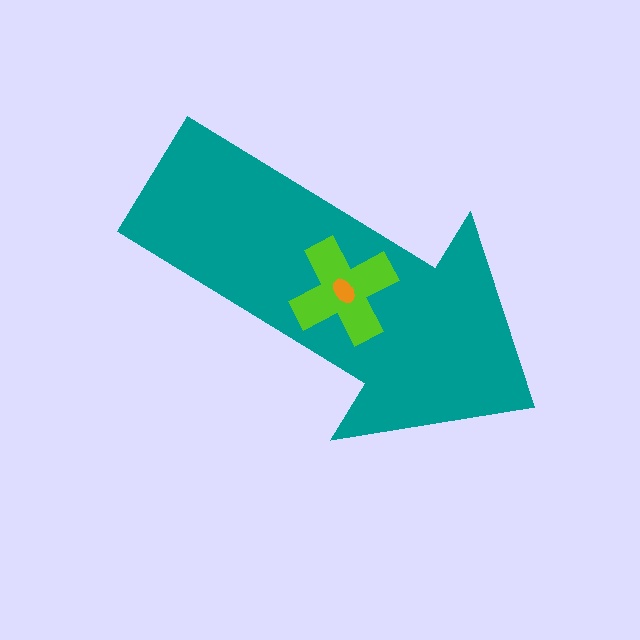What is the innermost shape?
The orange ellipse.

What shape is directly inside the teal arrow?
The lime cross.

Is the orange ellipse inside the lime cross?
Yes.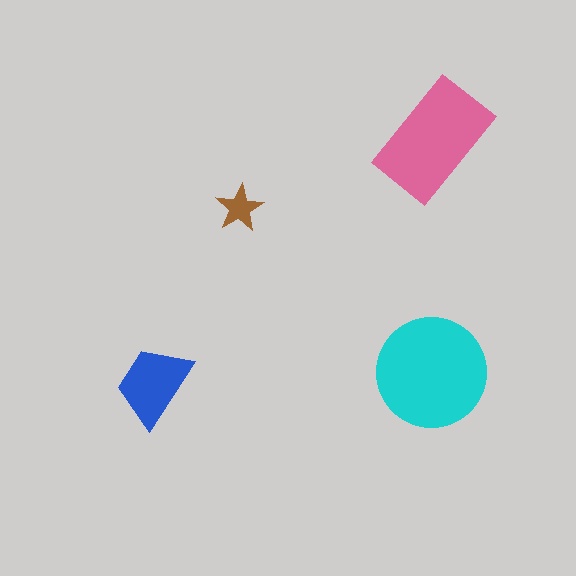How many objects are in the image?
There are 4 objects in the image.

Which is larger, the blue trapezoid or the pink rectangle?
The pink rectangle.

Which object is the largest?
The cyan circle.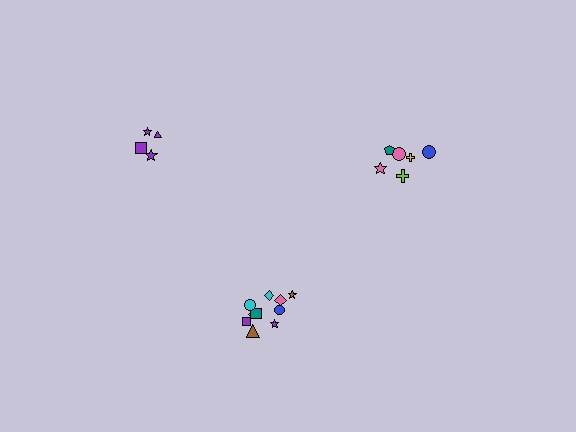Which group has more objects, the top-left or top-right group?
The top-right group.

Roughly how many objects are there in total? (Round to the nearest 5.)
Roughly 20 objects in total.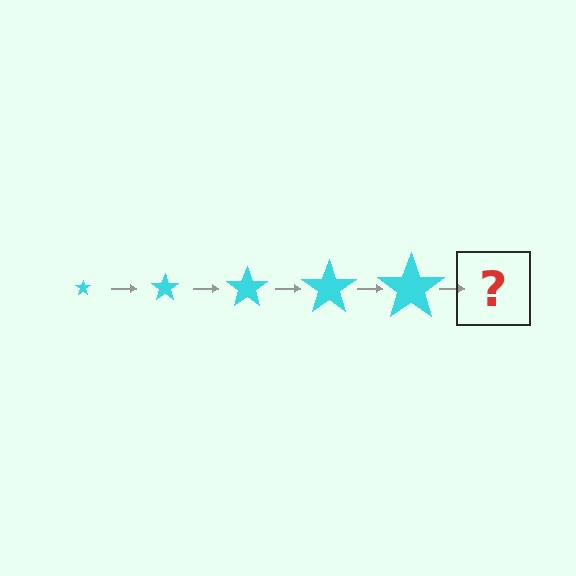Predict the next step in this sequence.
The next step is a cyan star, larger than the previous one.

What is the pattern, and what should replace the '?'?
The pattern is that the star gets progressively larger each step. The '?' should be a cyan star, larger than the previous one.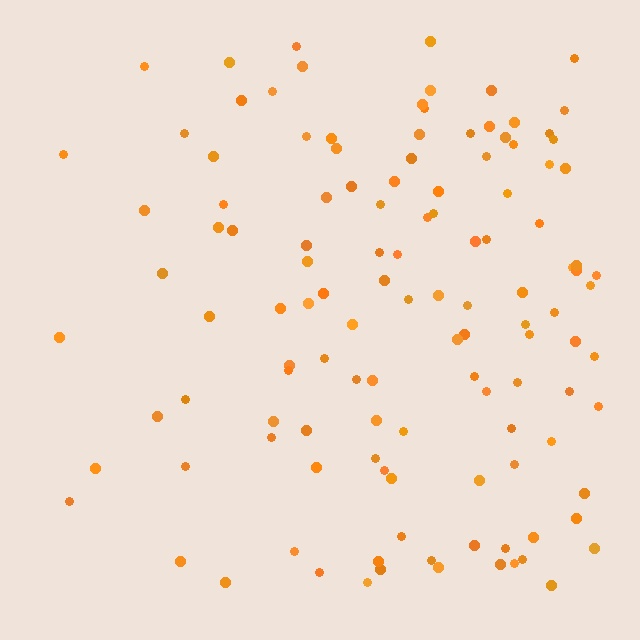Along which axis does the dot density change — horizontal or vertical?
Horizontal.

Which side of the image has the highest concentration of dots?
The right.